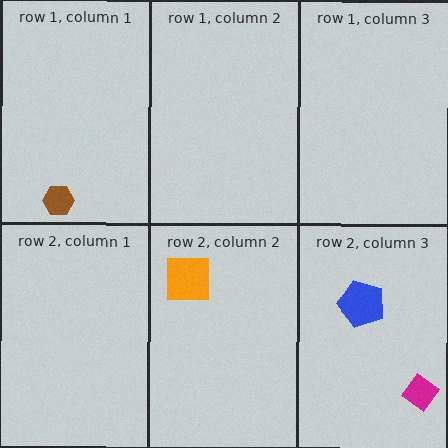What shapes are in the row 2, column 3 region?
The blue pentagon, the magenta diamond.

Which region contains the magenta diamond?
The row 2, column 3 region.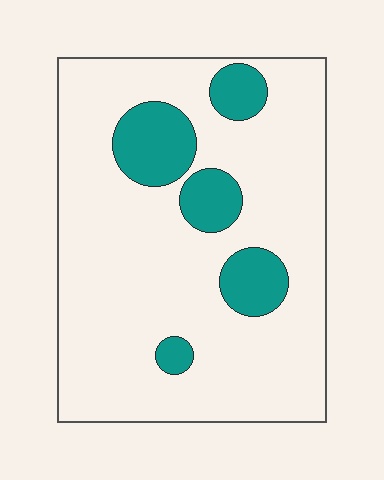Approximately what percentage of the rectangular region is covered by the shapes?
Approximately 15%.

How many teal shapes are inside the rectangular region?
5.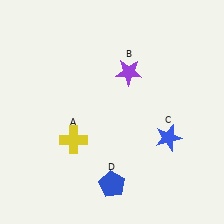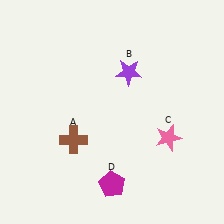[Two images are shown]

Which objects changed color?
A changed from yellow to brown. C changed from blue to pink. D changed from blue to magenta.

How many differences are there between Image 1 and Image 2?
There are 3 differences between the two images.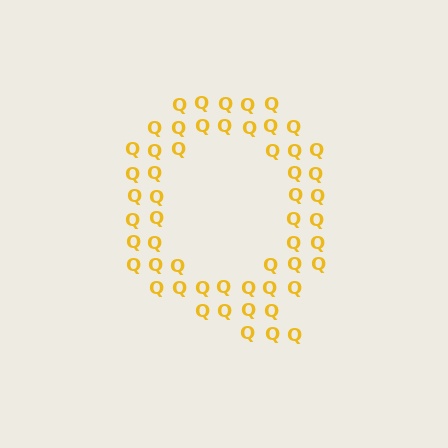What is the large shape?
The large shape is the letter Q.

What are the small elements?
The small elements are letter Q's.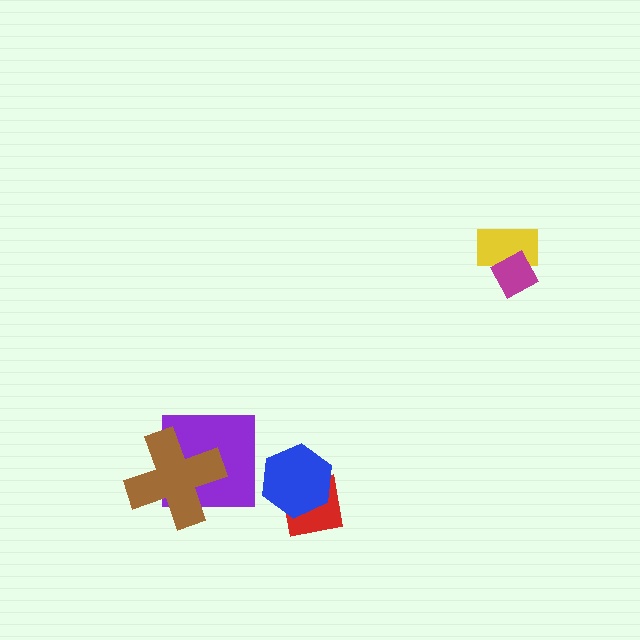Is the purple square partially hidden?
Yes, it is partially covered by another shape.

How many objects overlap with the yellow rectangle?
1 object overlaps with the yellow rectangle.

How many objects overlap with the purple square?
1 object overlaps with the purple square.